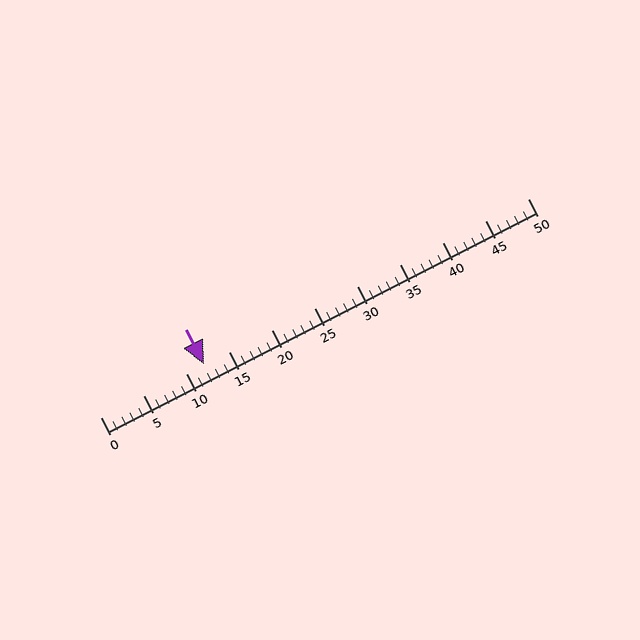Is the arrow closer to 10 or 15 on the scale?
The arrow is closer to 10.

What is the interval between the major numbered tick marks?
The major tick marks are spaced 5 units apart.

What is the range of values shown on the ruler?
The ruler shows values from 0 to 50.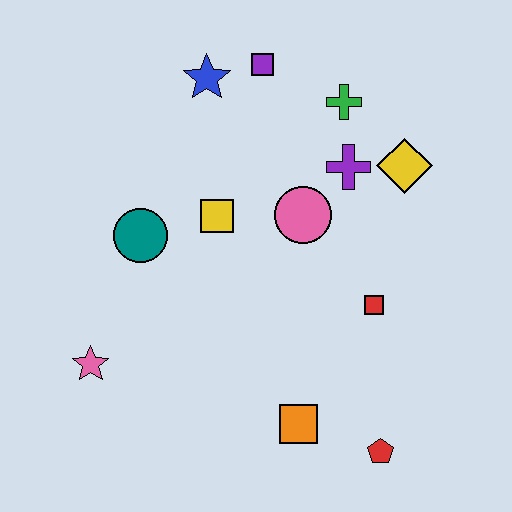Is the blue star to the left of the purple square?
Yes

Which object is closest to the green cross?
The purple cross is closest to the green cross.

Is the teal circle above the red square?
Yes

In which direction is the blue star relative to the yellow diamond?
The blue star is to the left of the yellow diamond.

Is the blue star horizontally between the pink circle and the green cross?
No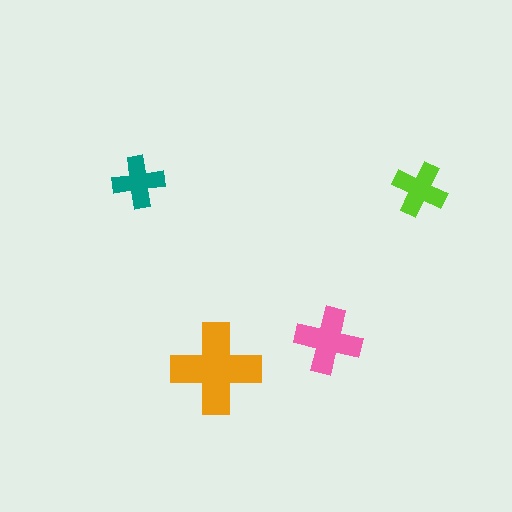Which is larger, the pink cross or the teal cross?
The pink one.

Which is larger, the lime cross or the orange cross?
The orange one.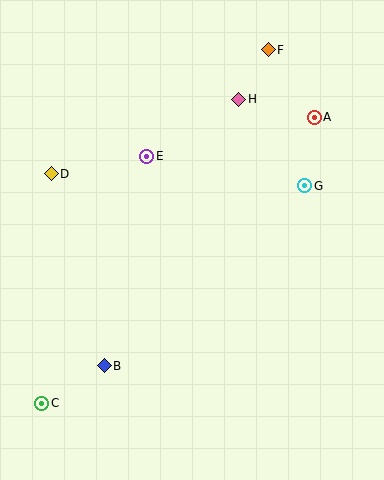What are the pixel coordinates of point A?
Point A is at (314, 117).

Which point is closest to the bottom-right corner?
Point B is closest to the bottom-right corner.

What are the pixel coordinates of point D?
Point D is at (51, 174).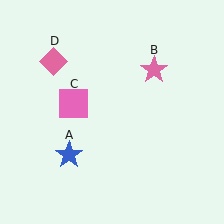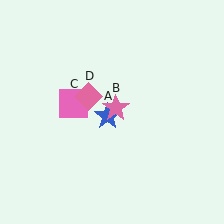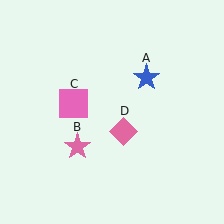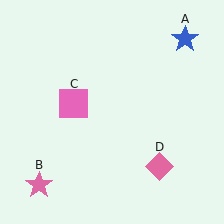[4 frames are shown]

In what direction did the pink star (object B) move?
The pink star (object B) moved down and to the left.